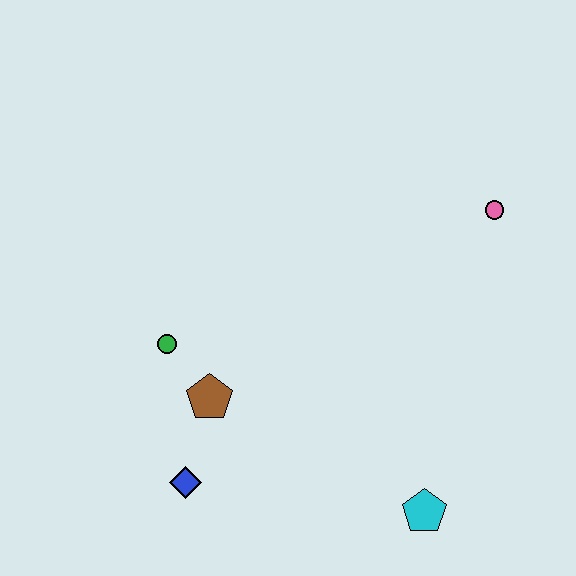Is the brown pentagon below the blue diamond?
No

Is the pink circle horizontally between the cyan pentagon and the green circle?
No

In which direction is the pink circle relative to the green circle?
The pink circle is to the right of the green circle.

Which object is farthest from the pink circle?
The blue diamond is farthest from the pink circle.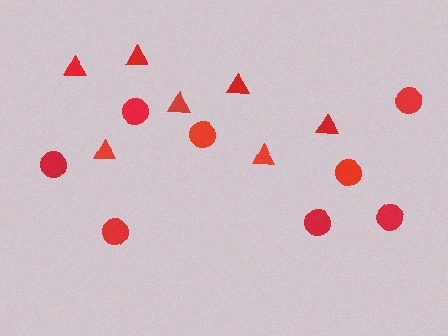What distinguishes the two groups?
There are 2 groups: one group of triangles (7) and one group of circles (8).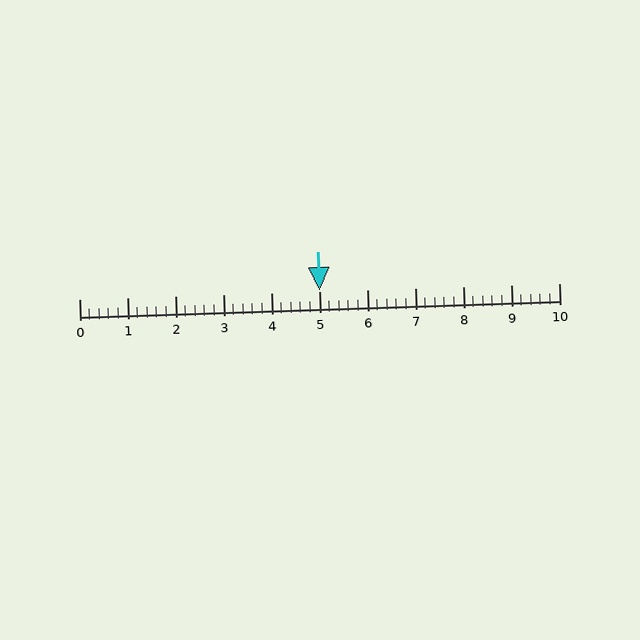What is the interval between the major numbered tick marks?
The major tick marks are spaced 1 units apart.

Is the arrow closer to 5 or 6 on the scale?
The arrow is closer to 5.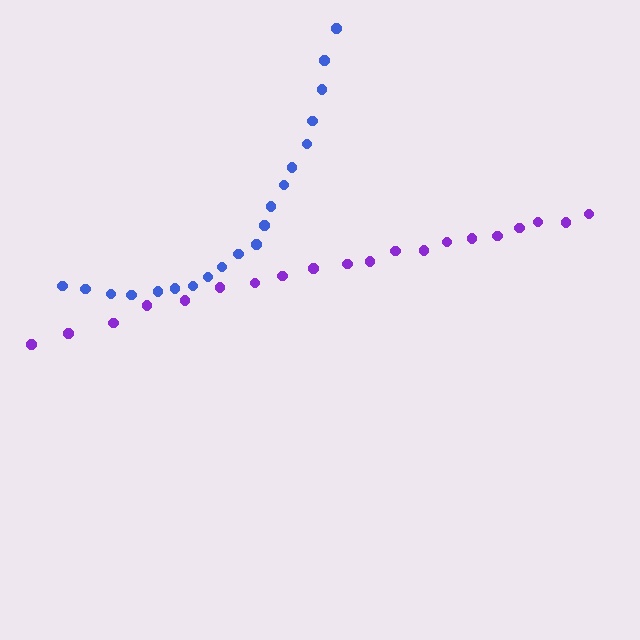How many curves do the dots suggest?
There are 2 distinct paths.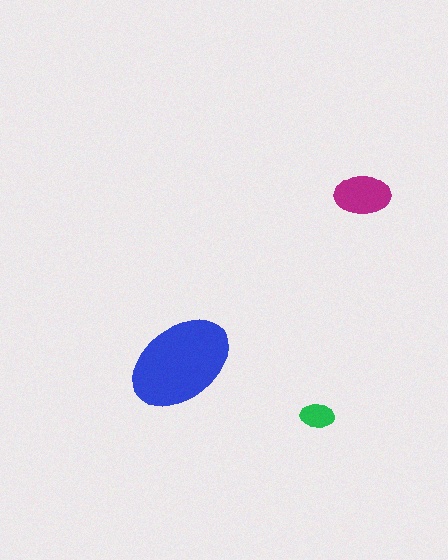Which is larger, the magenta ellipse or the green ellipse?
The magenta one.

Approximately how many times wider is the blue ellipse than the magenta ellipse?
About 2 times wider.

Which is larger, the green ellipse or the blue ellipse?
The blue one.